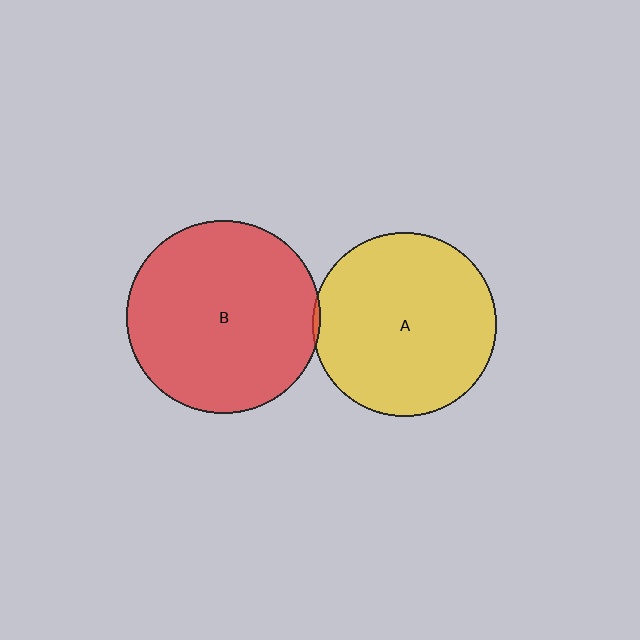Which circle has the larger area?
Circle B (red).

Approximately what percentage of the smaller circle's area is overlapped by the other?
Approximately 5%.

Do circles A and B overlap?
Yes.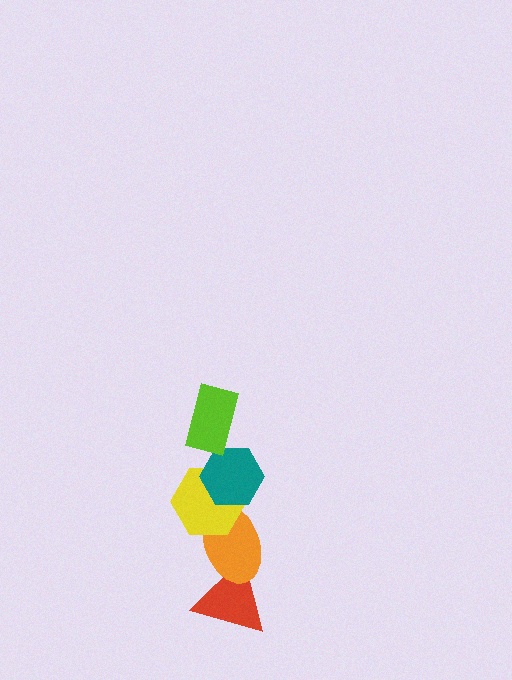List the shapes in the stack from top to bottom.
From top to bottom: the lime rectangle, the teal hexagon, the yellow hexagon, the orange ellipse, the red triangle.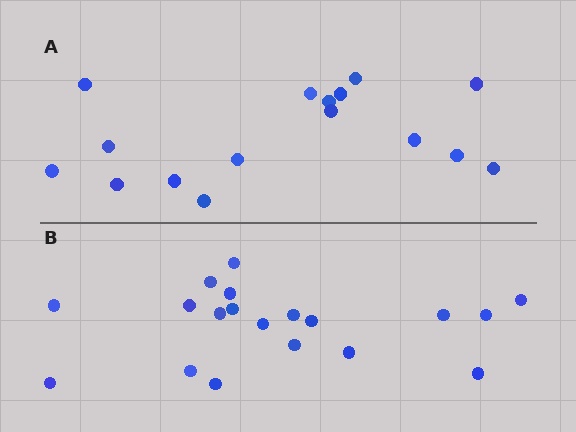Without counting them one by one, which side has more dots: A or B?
Region B (the bottom region) has more dots.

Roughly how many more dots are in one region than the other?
Region B has just a few more — roughly 2 or 3 more dots than region A.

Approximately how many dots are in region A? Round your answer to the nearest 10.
About 20 dots. (The exact count is 16, which rounds to 20.)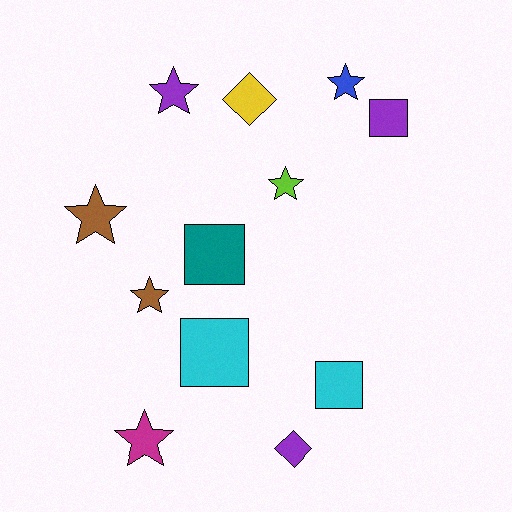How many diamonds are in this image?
There are 2 diamonds.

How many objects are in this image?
There are 12 objects.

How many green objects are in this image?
There are no green objects.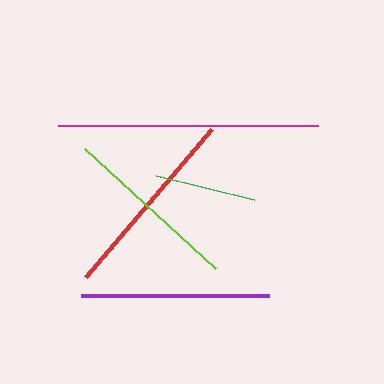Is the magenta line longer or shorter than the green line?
The magenta line is longer than the green line.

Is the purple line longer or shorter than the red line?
The red line is longer than the purple line.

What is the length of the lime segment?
The lime segment is approximately 179 pixels long.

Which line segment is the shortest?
The green line is the shortest at approximately 101 pixels.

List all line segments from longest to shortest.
From longest to shortest: magenta, red, purple, lime, green.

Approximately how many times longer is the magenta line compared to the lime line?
The magenta line is approximately 1.5 times the length of the lime line.